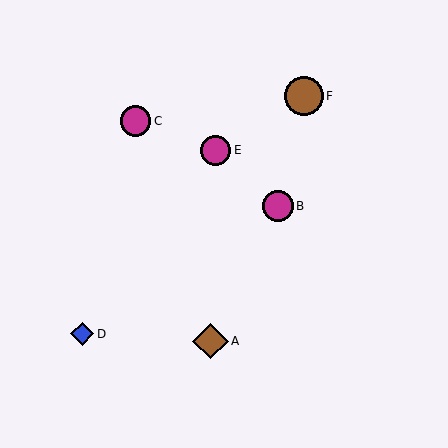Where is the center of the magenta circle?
The center of the magenta circle is at (216, 150).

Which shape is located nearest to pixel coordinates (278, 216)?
The magenta circle (labeled B) at (278, 206) is nearest to that location.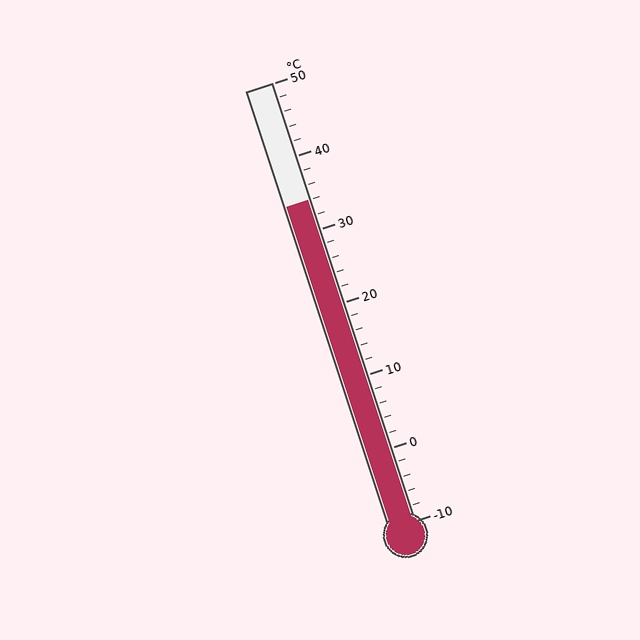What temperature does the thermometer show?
The thermometer shows approximately 34°C.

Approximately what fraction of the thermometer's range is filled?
The thermometer is filled to approximately 75% of its range.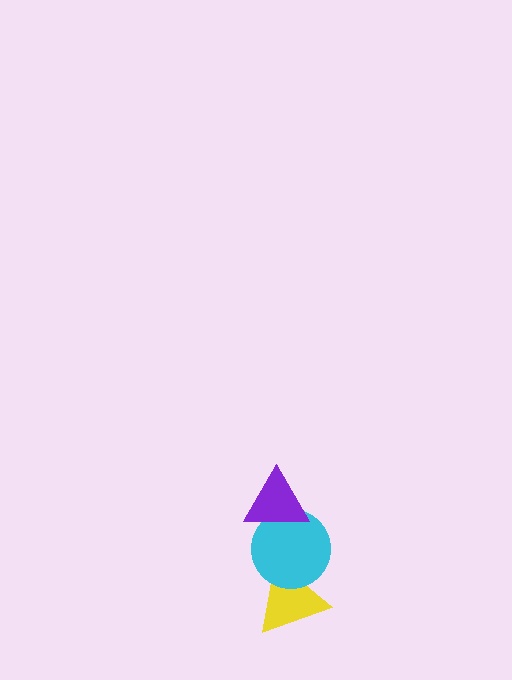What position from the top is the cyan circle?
The cyan circle is 2nd from the top.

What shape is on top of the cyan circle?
The purple triangle is on top of the cyan circle.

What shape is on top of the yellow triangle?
The cyan circle is on top of the yellow triangle.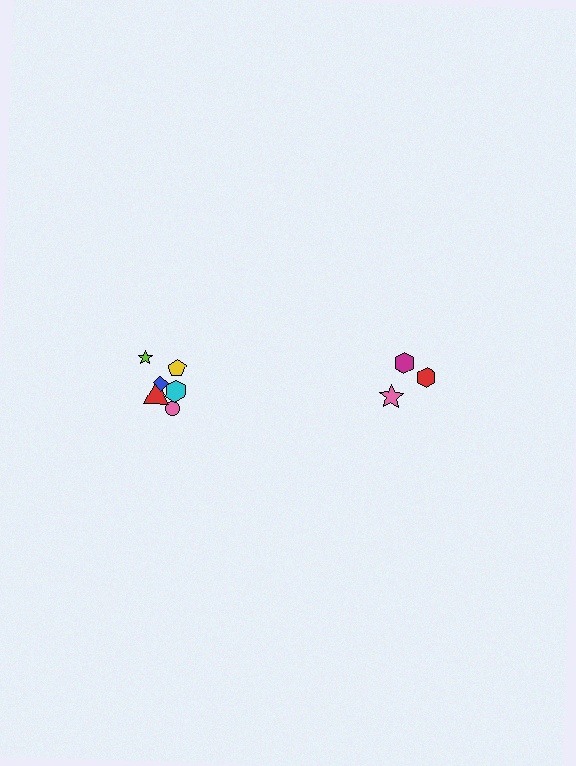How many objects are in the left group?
There are 6 objects.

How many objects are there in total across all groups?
There are 9 objects.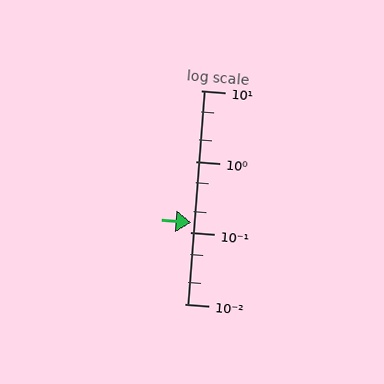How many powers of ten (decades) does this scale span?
The scale spans 3 decades, from 0.01 to 10.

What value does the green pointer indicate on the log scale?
The pointer indicates approximately 0.14.